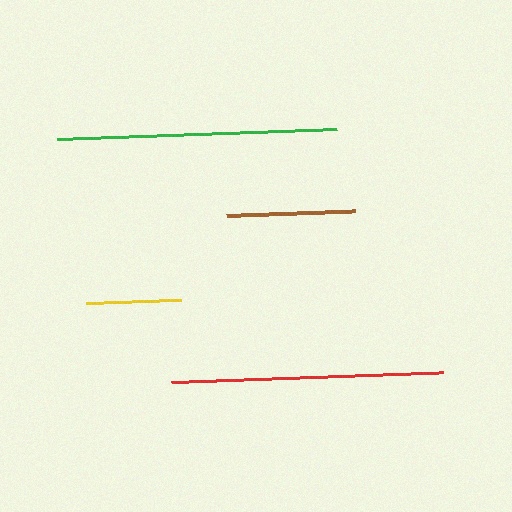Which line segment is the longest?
The green line is the longest at approximately 279 pixels.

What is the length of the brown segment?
The brown segment is approximately 129 pixels long.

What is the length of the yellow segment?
The yellow segment is approximately 95 pixels long.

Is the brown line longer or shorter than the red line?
The red line is longer than the brown line.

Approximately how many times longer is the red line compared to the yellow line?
The red line is approximately 2.9 times the length of the yellow line.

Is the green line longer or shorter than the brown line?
The green line is longer than the brown line.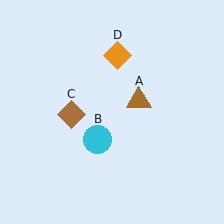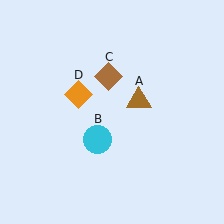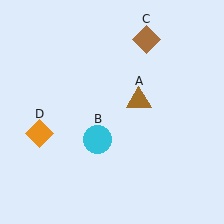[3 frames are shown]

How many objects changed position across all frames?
2 objects changed position: brown diamond (object C), orange diamond (object D).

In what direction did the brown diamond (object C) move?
The brown diamond (object C) moved up and to the right.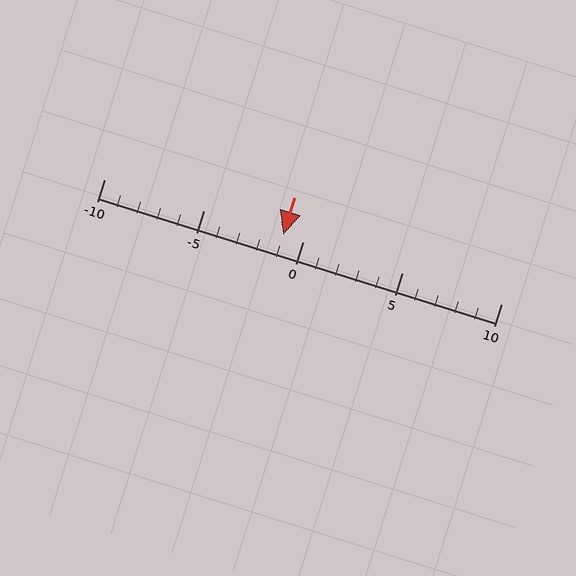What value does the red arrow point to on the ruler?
The red arrow points to approximately -1.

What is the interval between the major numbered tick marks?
The major tick marks are spaced 5 units apart.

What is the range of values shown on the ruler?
The ruler shows values from -10 to 10.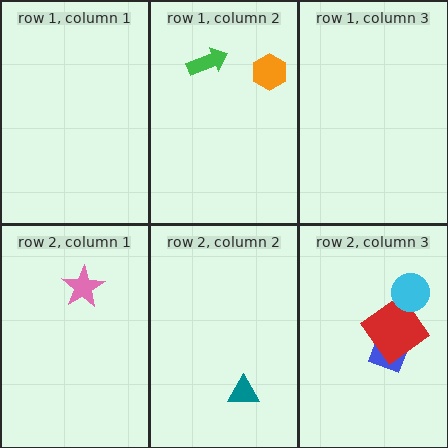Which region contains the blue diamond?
The row 2, column 3 region.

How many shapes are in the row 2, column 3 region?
3.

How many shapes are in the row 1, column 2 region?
2.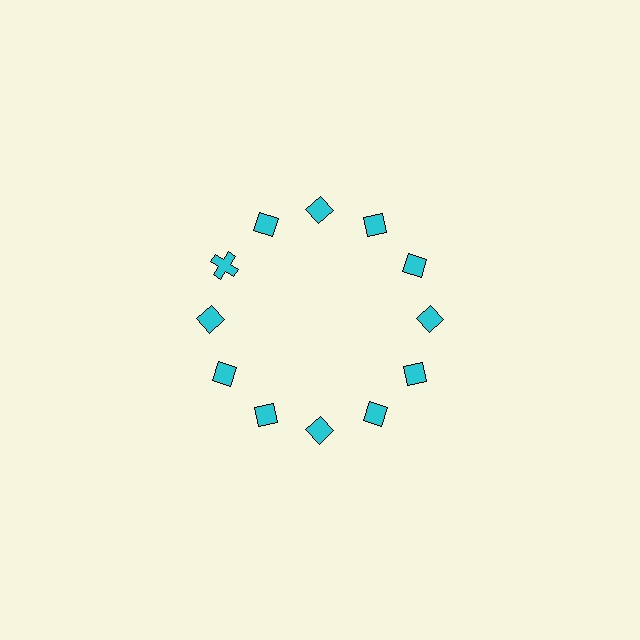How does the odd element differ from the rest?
It has a different shape: cross instead of diamond.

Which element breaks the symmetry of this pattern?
The cyan cross at roughly the 10 o'clock position breaks the symmetry. All other shapes are cyan diamonds.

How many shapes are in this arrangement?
There are 12 shapes arranged in a ring pattern.